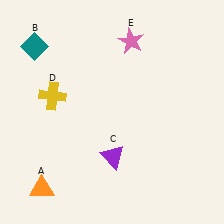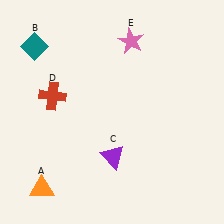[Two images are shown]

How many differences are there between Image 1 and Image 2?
There is 1 difference between the two images.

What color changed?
The cross (D) changed from yellow in Image 1 to red in Image 2.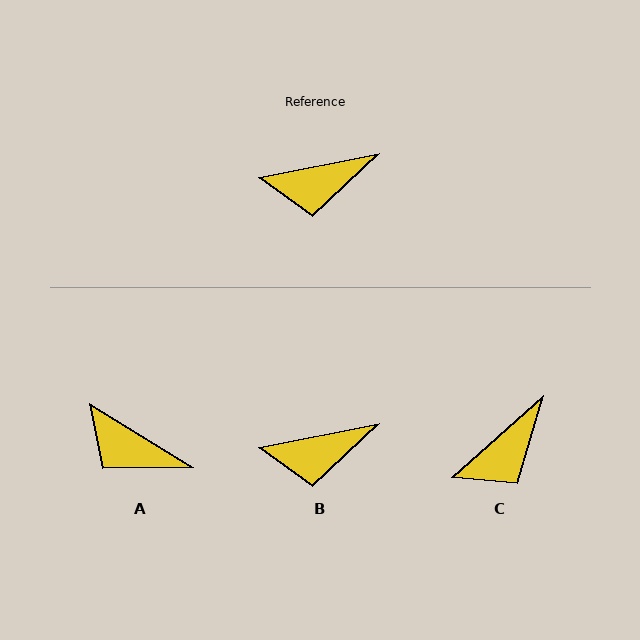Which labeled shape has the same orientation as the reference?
B.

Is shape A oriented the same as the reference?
No, it is off by about 43 degrees.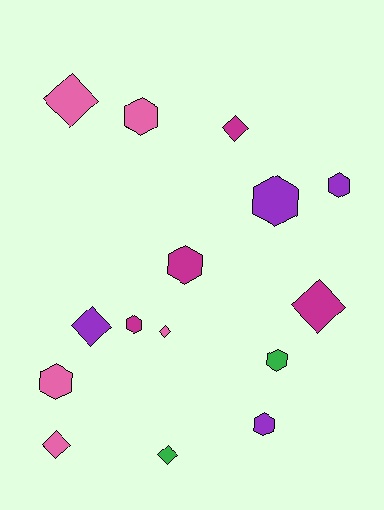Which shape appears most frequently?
Hexagon, with 8 objects.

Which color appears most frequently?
Pink, with 5 objects.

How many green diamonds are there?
There is 1 green diamond.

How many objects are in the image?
There are 15 objects.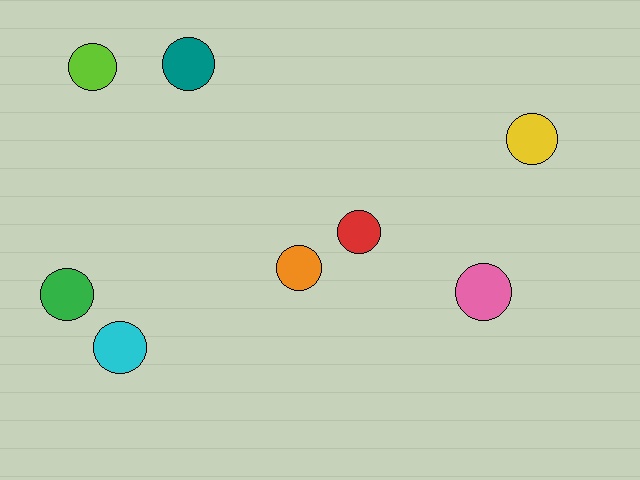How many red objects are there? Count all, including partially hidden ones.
There is 1 red object.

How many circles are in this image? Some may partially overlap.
There are 8 circles.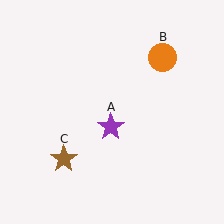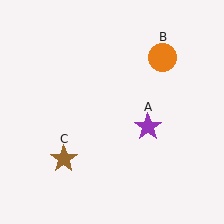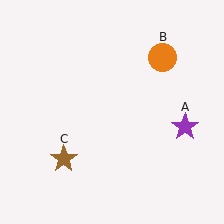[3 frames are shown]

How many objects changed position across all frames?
1 object changed position: purple star (object A).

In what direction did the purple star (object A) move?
The purple star (object A) moved right.